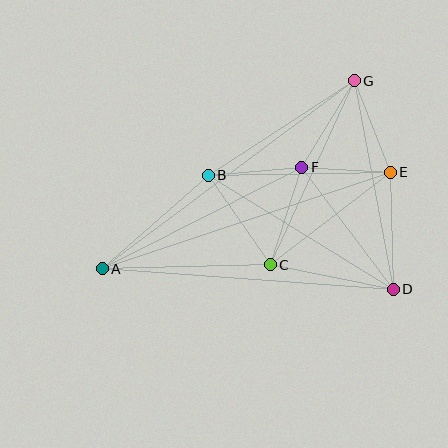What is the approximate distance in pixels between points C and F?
The distance between C and F is approximately 103 pixels.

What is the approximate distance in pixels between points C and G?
The distance between C and G is approximately 202 pixels.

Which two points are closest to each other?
Points E and F are closest to each other.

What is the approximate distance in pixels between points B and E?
The distance between B and E is approximately 182 pixels.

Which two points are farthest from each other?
Points A and G are farthest from each other.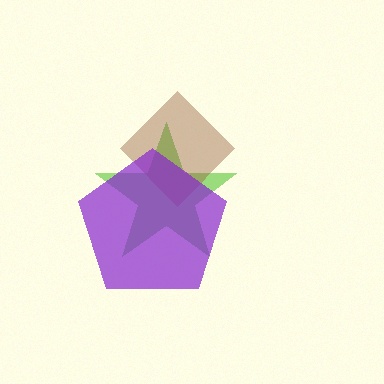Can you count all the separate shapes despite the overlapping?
Yes, there are 3 separate shapes.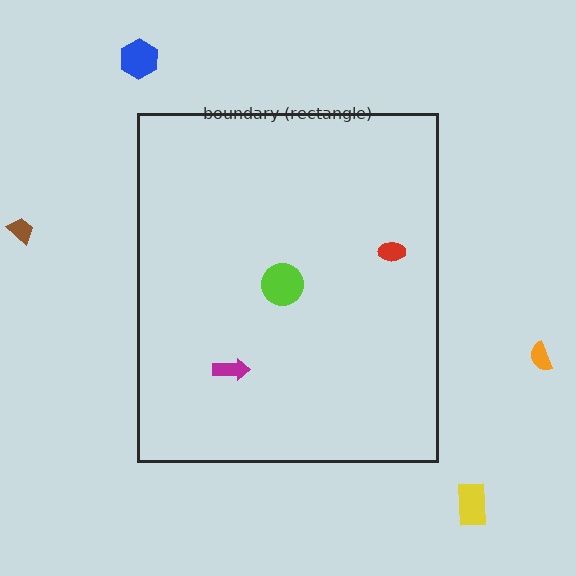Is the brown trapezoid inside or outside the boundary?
Outside.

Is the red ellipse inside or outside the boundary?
Inside.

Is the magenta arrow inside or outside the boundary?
Inside.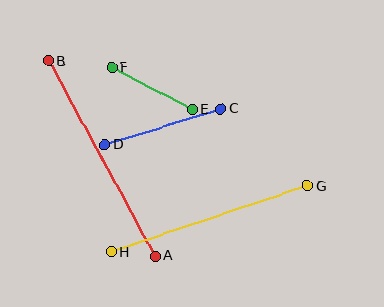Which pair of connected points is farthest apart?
Points A and B are farthest apart.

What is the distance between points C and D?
The distance is approximately 122 pixels.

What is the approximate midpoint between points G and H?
The midpoint is at approximately (209, 219) pixels.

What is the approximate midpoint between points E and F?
The midpoint is at approximately (152, 88) pixels.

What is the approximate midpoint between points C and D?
The midpoint is at approximately (163, 127) pixels.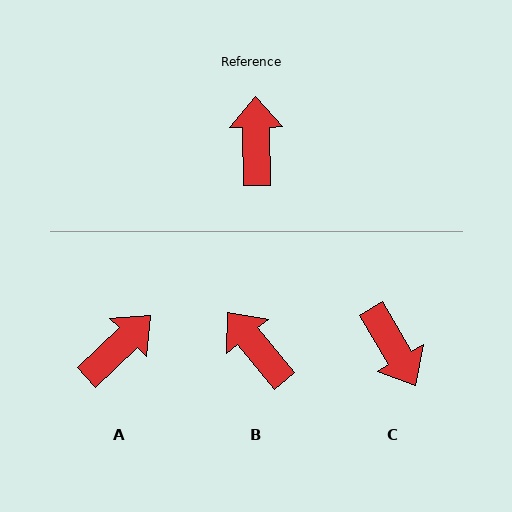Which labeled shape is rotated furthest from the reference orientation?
C, about 150 degrees away.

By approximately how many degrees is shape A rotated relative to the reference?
Approximately 47 degrees clockwise.